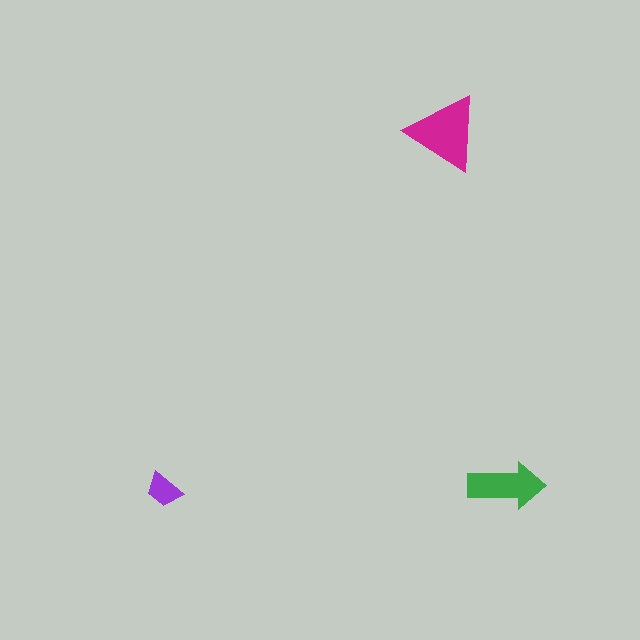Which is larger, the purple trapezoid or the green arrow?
The green arrow.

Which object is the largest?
The magenta triangle.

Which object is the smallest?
The purple trapezoid.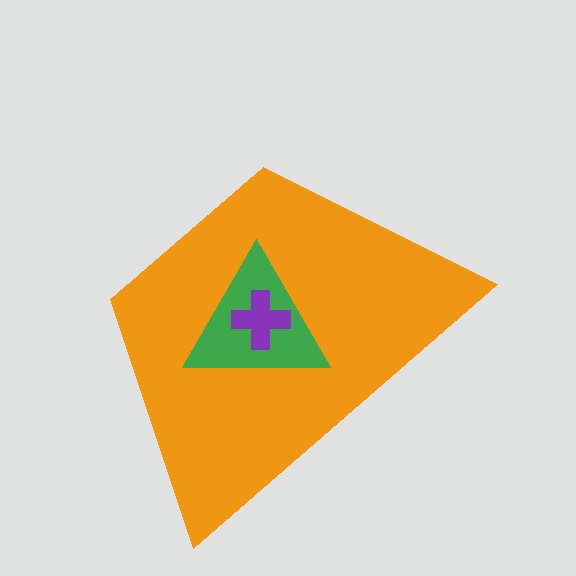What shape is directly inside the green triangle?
The purple cross.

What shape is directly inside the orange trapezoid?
The green triangle.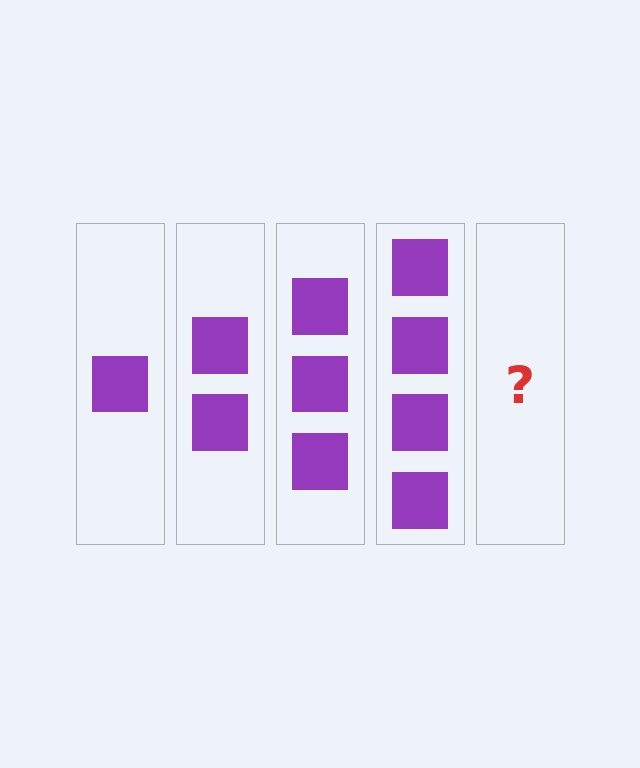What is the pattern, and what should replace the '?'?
The pattern is that each step adds one more square. The '?' should be 5 squares.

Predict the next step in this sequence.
The next step is 5 squares.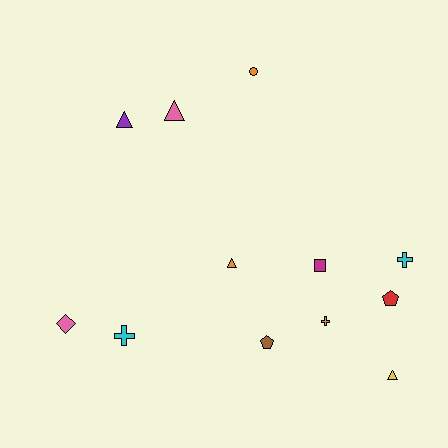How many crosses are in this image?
There are 3 crosses.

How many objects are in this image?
There are 12 objects.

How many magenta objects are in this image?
There is 1 magenta object.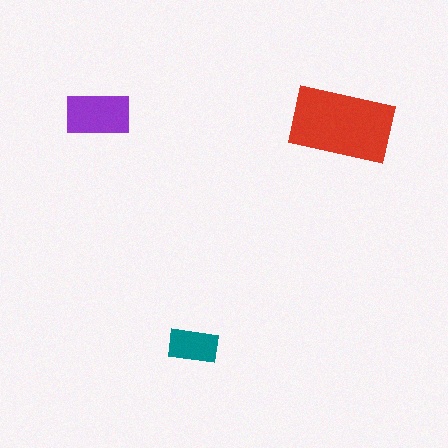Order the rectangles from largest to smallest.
the red one, the purple one, the teal one.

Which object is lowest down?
The teal rectangle is bottommost.